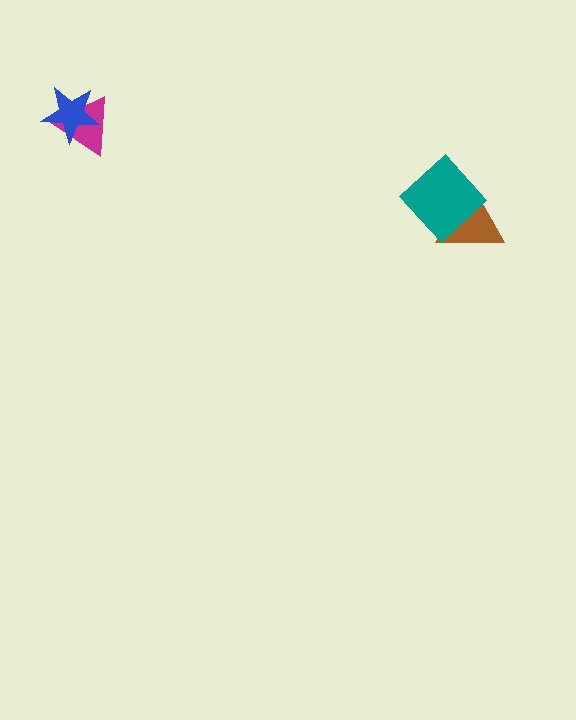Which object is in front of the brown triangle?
The teal diamond is in front of the brown triangle.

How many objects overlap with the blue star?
1 object overlaps with the blue star.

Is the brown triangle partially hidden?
Yes, it is partially covered by another shape.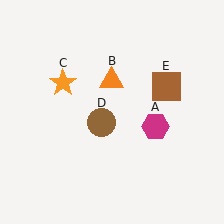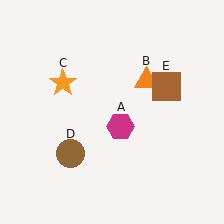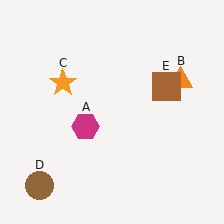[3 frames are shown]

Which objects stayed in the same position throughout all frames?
Orange star (object C) and brown square (object E) remained stationary.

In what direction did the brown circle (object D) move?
The brown circle (object D) moved down and to the left.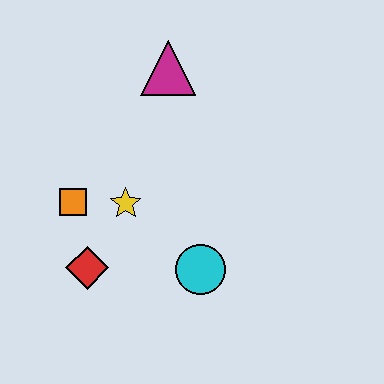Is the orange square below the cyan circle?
No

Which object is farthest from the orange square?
The magenta triangle is farthest from the orange square.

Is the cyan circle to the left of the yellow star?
No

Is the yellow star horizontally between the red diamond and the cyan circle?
Yes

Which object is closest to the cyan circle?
The yellow star is closest to the cyan circle.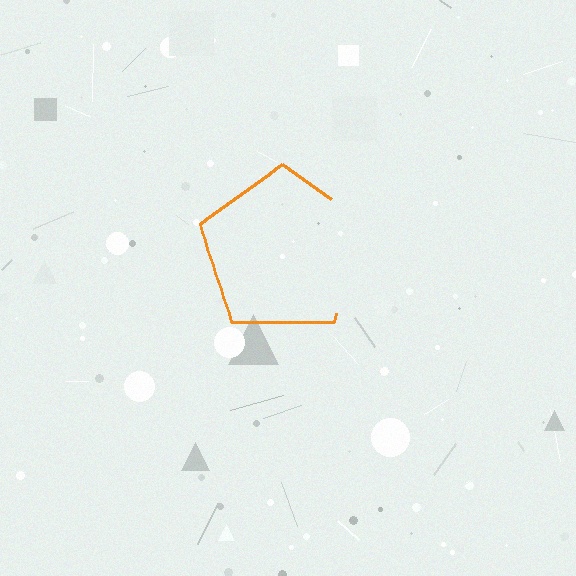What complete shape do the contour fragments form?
The contour fragments form a pentagon.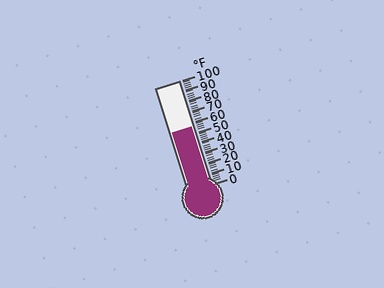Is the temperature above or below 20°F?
The temperature is above 20°F.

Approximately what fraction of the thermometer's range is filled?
The thermometer is filled to approximately 55% of its range.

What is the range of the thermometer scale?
The thermometer scale ranges from 0°F to 100°F.